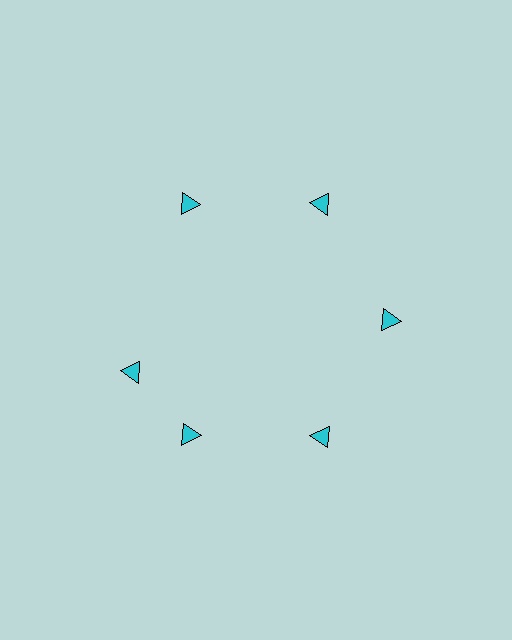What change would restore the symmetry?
The symmetry would be restored by rotating it back into even spacing with its neighbors so that all 6 triangles sit at equal angles and equal distance from the center.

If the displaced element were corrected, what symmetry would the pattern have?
It would have 6-fold rotational symmetry — the pattern would map onto itself every 60 degrees.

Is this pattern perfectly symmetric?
No. The 6 cyan triangles are arranged in a ring, but one element near the 9 o'clock position is rotated out of alignment along the ring, breaking the 6-fold rotational symmetry.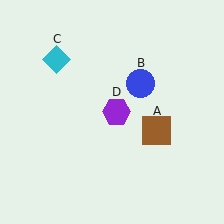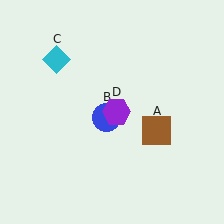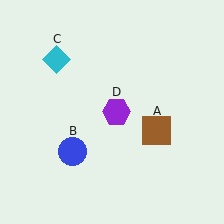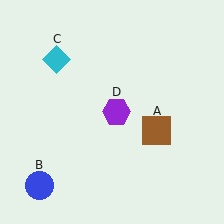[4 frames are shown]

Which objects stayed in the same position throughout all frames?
Brown square (object A) and cyan diamond (object C) and purple hexagon (object D) remained stationary.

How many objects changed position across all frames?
1 object changed position: blue circle (object B).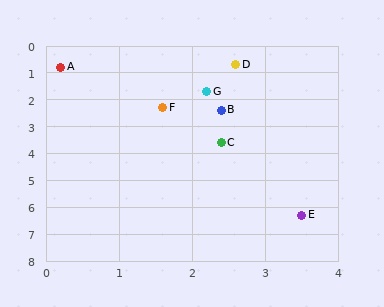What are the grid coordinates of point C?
Point C is at approximately (2.4, 3.6).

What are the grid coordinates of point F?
Point F is at approximately (1.6, 2.3).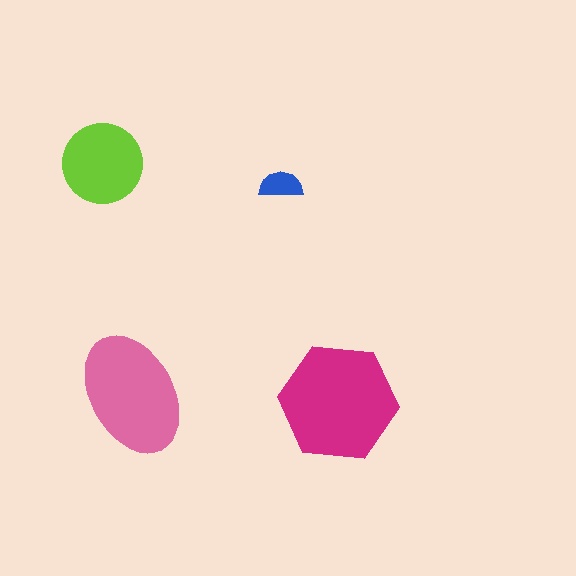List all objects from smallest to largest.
The blue semicircle, the lime circle, the pink ellipse, the magenta hexagon.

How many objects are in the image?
There are 4 objects in the image.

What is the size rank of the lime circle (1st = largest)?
3rd.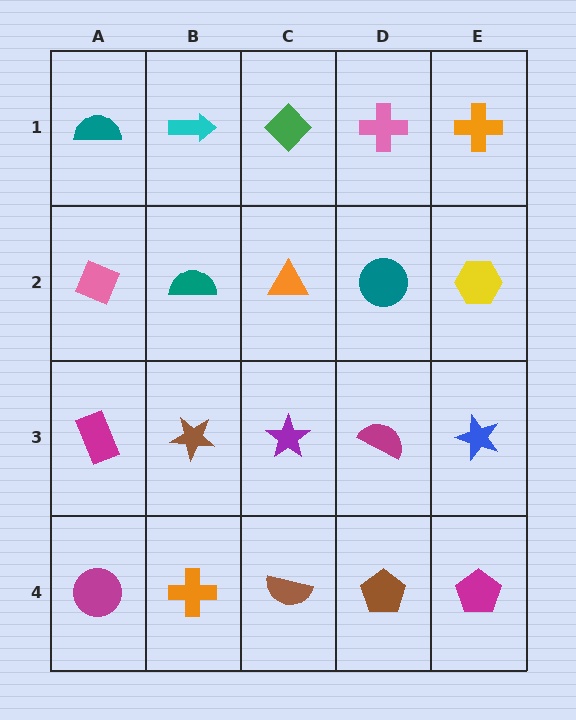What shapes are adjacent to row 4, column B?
A brown star (row 3, column B), a magenta circle (row 4, column A), a brown semicircle (row 4, column C).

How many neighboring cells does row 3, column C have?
4.